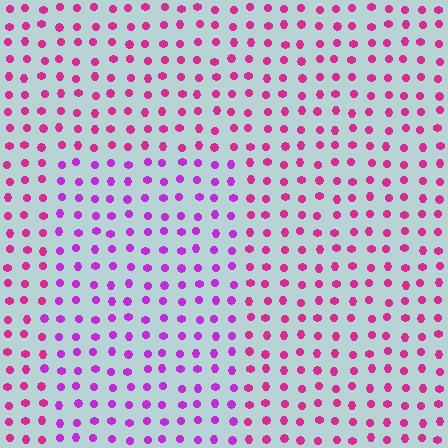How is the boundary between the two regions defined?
The boundary is defined purely by a slight shift in hue (about 32 degrees). Spacing, size, and orientation are identical on both sides.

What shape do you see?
I see a rectangle.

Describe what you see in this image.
The image is filled with small magenta elements in a uniform arrangement. A rectangle-shaped region is visible where the elements are tinted to a slightly different hue, forming a subtle color boundary.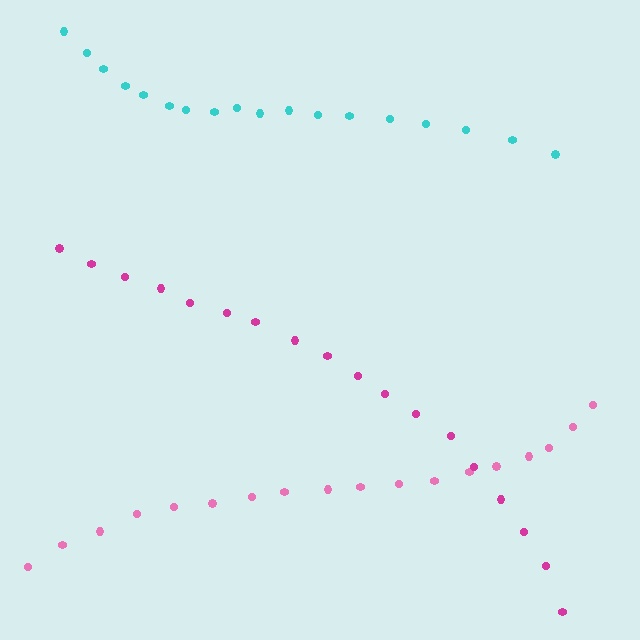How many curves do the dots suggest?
There are 3 distinct paths.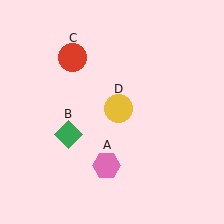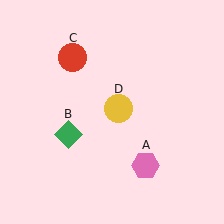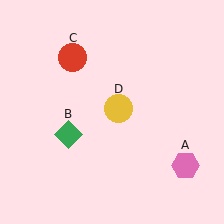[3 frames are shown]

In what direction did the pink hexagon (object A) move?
The pink hexagon (object A) moved right.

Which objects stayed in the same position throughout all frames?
Green diamond (object B) and red circle (object C) and yellow circle (object D) remained stationary.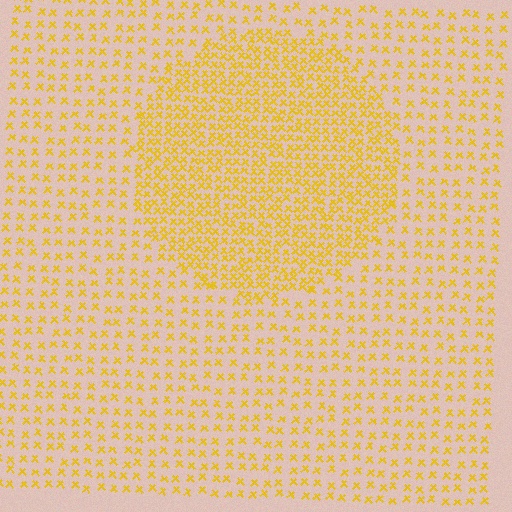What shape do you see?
I see a circle.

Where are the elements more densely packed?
The elements are more densely packed inside the circle boundary.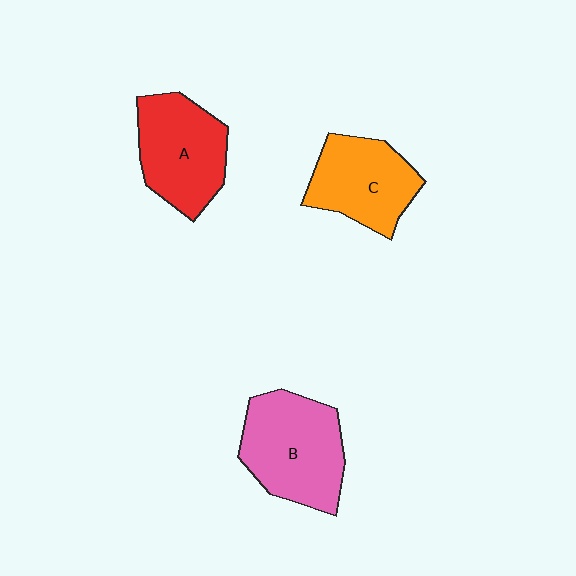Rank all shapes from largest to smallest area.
From largest to smallest: B (pink), A (red), C (orange).